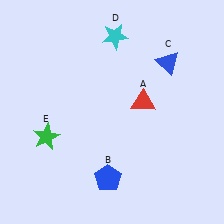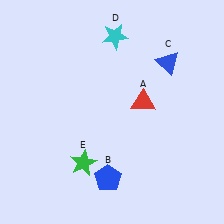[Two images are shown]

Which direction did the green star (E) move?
The green star (E) moved right.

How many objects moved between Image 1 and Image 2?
1 object moved between the two images.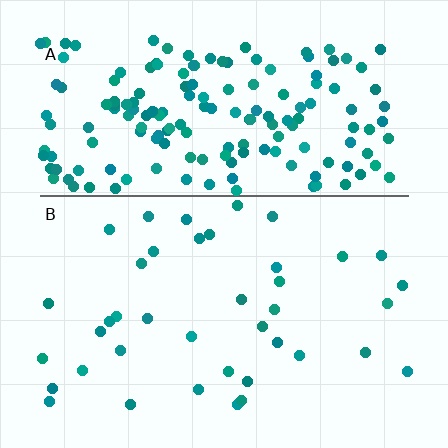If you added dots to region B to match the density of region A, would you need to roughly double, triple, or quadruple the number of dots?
Approximately quadruple.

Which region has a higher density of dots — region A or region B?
A (the top).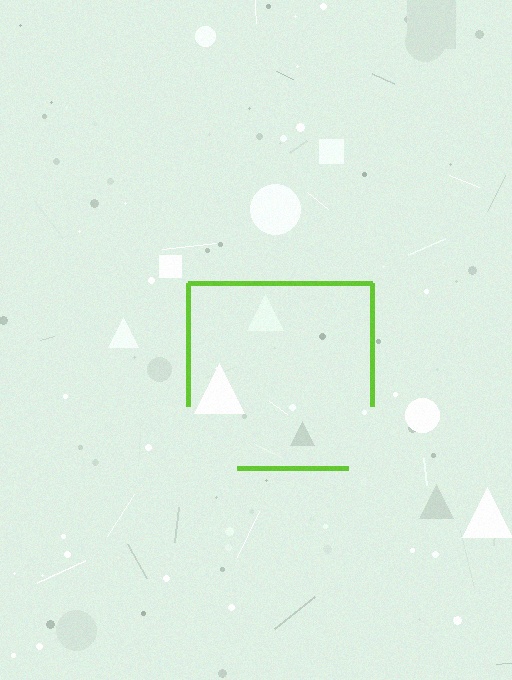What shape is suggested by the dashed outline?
The dashed outline suggests a square.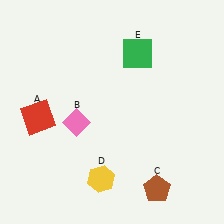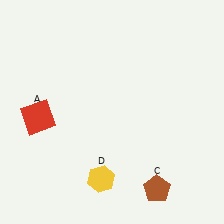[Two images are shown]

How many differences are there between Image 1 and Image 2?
There are 2 differences between the two images.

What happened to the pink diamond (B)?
The pink diamond (B) was removed in Image 2. It was in the bottom-left area of Image 1.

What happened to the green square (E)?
The green square (E) was removed in Image 2. It was in the top-right area of Image 1.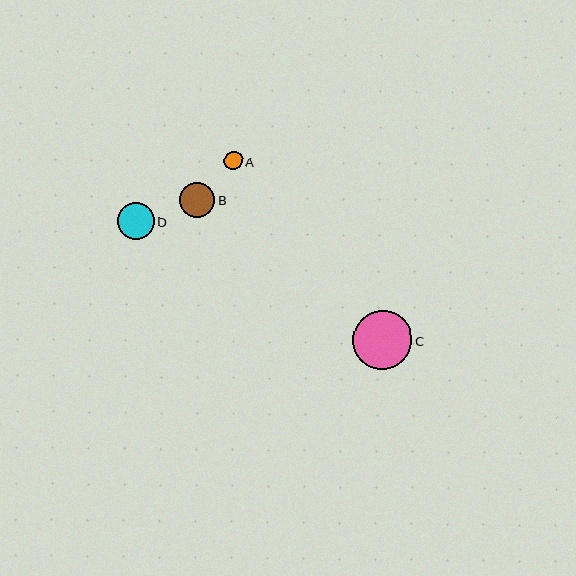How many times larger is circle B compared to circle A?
Circle B is approximately 1.9 times the size of circle A.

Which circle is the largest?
Circle C is the largest with a size of approximately 59 pixels.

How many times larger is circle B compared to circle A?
Circle B is approximately 1.9 times the size of circle A.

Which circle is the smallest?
Circle A is the smallest with a size of approximately 18 pixels.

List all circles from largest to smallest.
From largest to smallest: C, D, B, A.